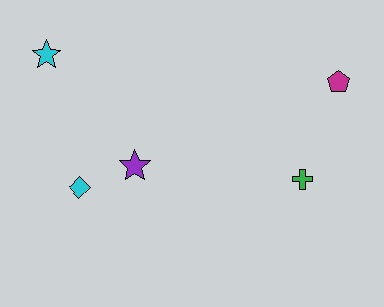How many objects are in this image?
There are 5 objects.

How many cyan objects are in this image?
There are 2 cyan objects.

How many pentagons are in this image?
There is 1 pentagon.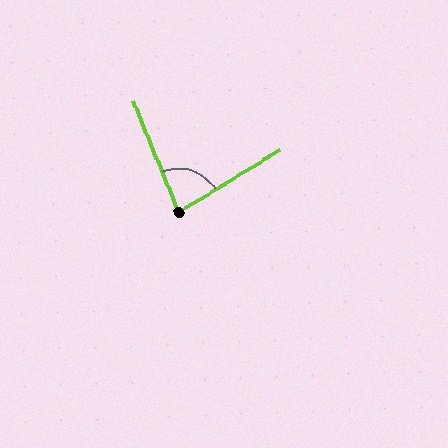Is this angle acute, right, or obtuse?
It is acute.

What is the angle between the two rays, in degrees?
Approximately 81 degrees.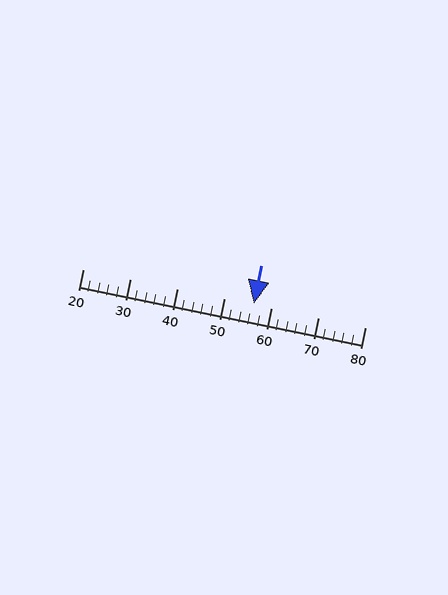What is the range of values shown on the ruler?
The ruler shows values from 20 to 80.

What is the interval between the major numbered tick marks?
The major tick marks are spaced 10 units apart.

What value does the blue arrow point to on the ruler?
The blue arrow points to approximately 56.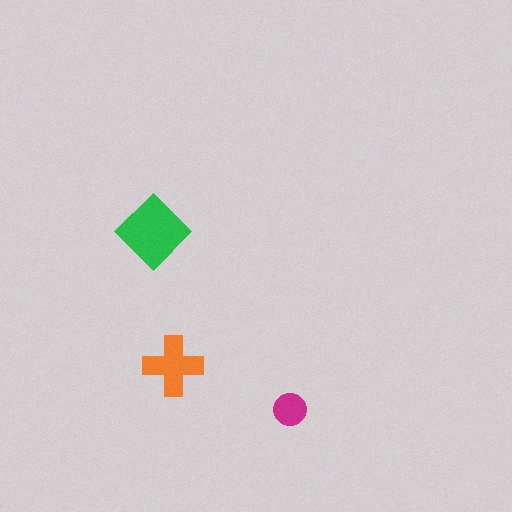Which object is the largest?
The green diamond.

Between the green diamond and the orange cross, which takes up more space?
The green diamond.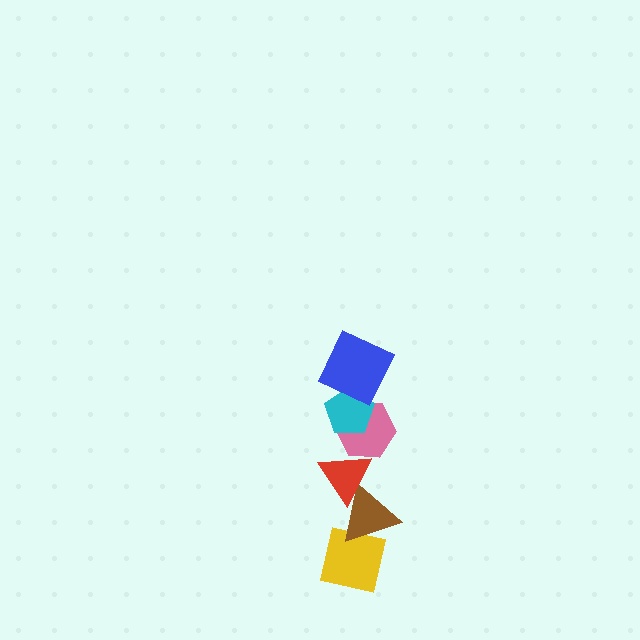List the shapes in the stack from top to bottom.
From top to bottom: the blue square, the cyan pentagon, the pink hexagon, the red triangle, the brown triangle, the yellow square.